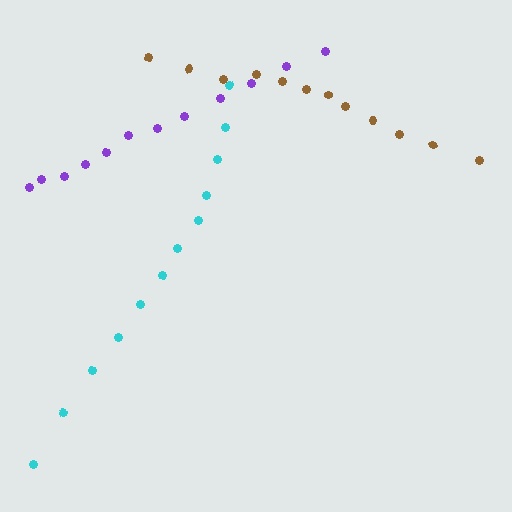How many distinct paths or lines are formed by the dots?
There are 3 distinct paths.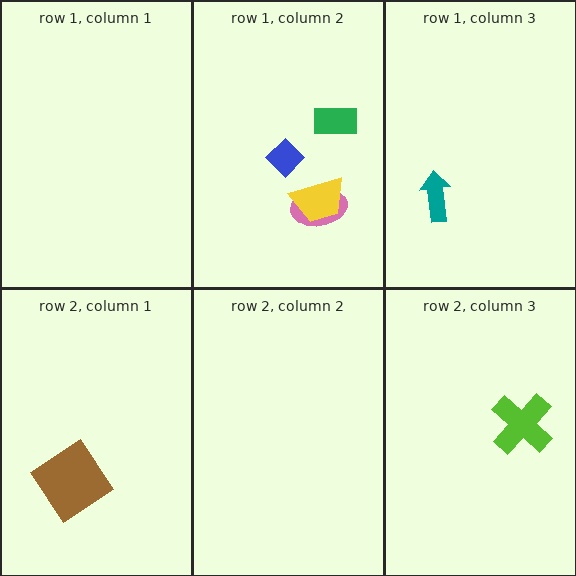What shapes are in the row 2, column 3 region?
The lime cross.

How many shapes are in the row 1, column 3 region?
1.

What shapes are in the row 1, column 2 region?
The green rectangle, the pink ellipse, the yellow trapezoid, the blue diamond.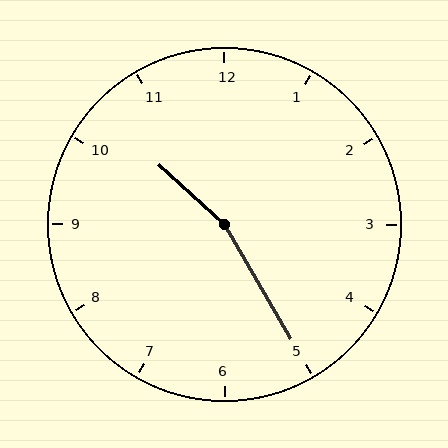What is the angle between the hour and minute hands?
Approximately 162 degrees.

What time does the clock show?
10:25.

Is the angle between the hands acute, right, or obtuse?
It is obtuse.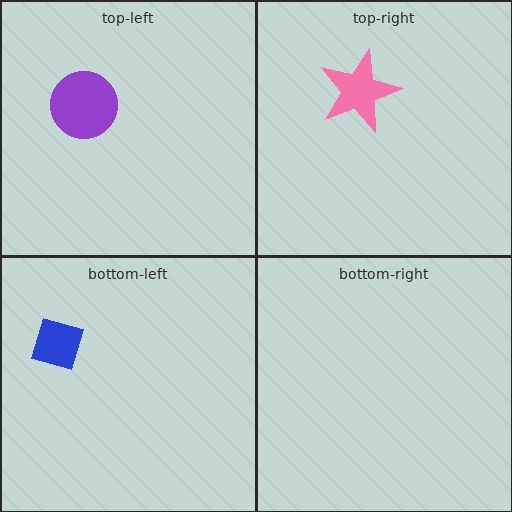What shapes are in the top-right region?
The pink star.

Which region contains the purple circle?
The top-left region.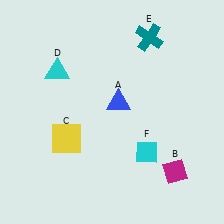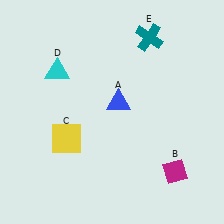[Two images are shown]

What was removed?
The cyan diamond (F) was removed in Image 2.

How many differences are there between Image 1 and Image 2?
There is 1 difference between the two images.